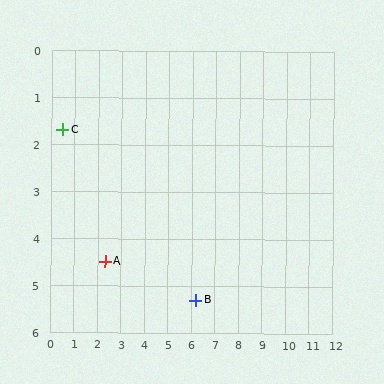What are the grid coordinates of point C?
Point C is at approximately (0.5, 1.7).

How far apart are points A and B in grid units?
Points A and B are about 4.0 grid units apart.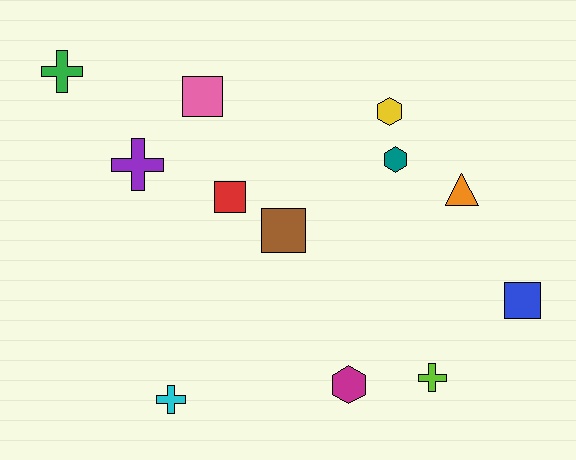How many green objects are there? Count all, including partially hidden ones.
There is 1 green object.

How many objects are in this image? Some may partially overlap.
There are 12 objects.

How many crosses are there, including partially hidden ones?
There are 4 crosses.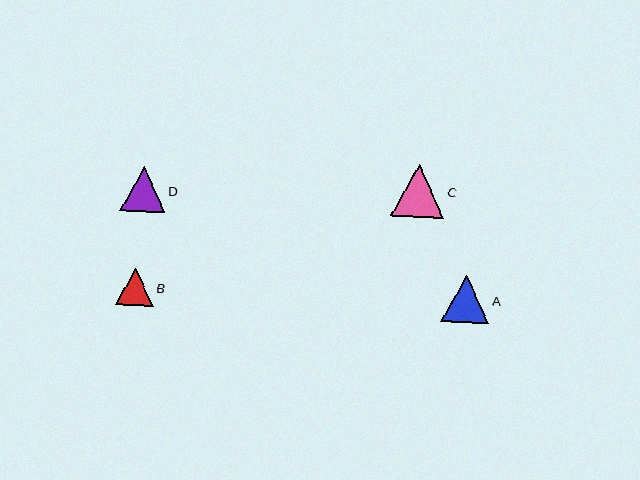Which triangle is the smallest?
Triangle B is the smallest with a size of approximately 38 pixels.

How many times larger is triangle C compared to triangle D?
Triangle C is approximately 1.2 times the size of triangle D.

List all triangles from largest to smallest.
From largest to smallest: C, A, D, B.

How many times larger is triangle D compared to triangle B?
Triangle D is approximately 1.2 times the size of triangle B.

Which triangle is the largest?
Triangle C is the largest with a size of approximately 53 pixels.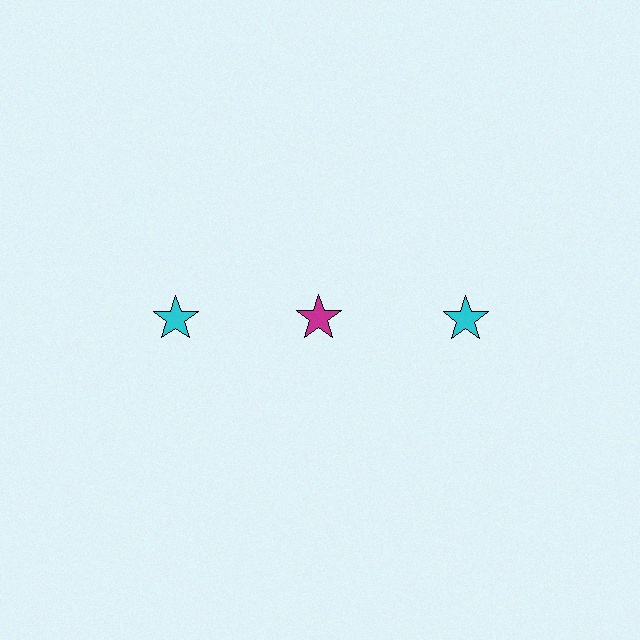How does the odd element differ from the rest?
It has a different color: magenta instead of cyan.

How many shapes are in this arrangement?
There are 3 shapes arranged in a grid pattern.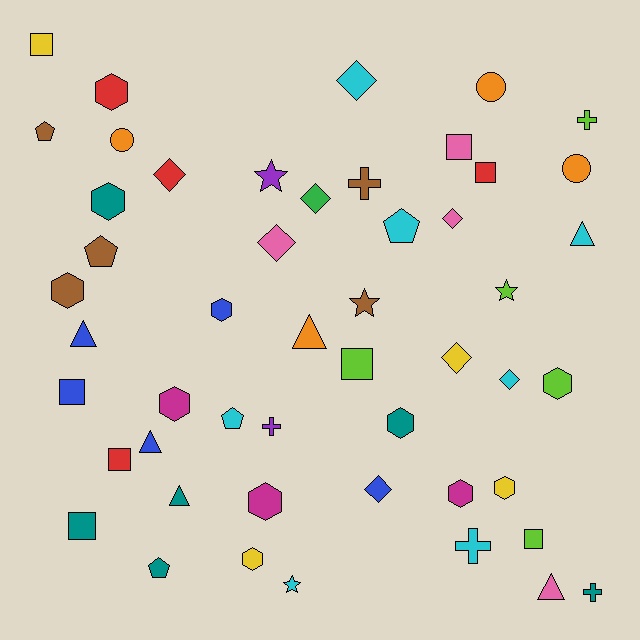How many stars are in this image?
There are 4 stars.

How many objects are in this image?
There are 50 objects.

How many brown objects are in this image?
There are 5 brown objects.